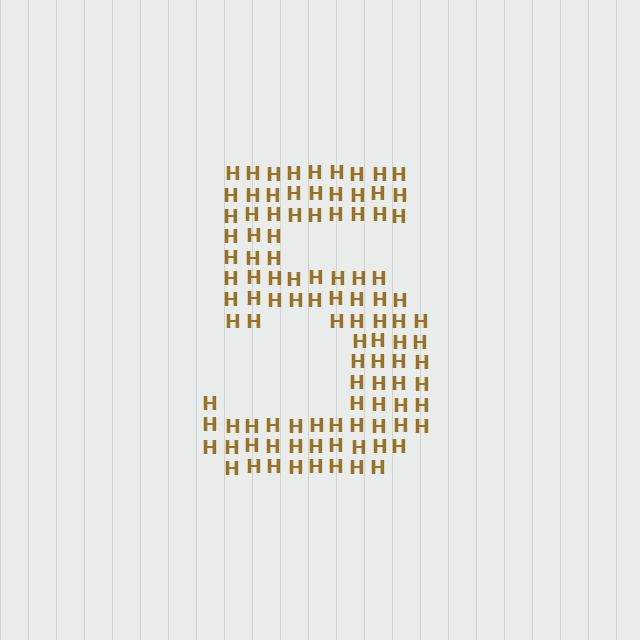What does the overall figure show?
The overall figure shows the digit 5.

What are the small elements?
The small elements are letter H's.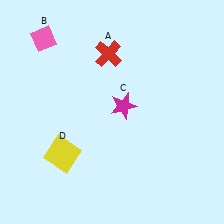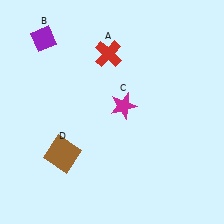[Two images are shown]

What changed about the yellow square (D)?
In Image 1, D is yellow. In Image 2, it changed to brown.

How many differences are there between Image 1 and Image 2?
There are 2 differences between the two images.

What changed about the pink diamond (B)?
In Image 1, B is pink. In Image 2, it changed to purple.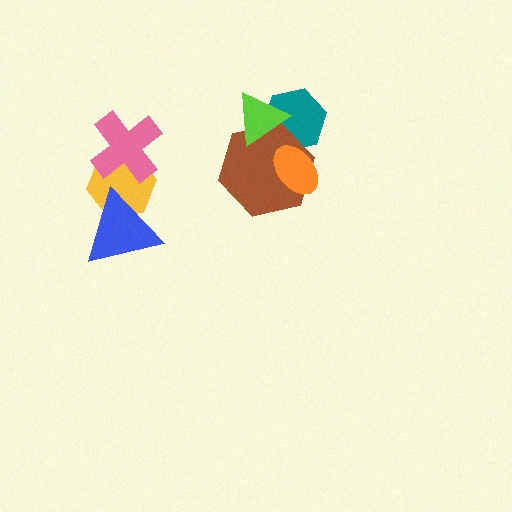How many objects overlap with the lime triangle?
2 objects overlap with the lime triangle.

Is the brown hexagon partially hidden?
Yes, it is partially covered by another shape.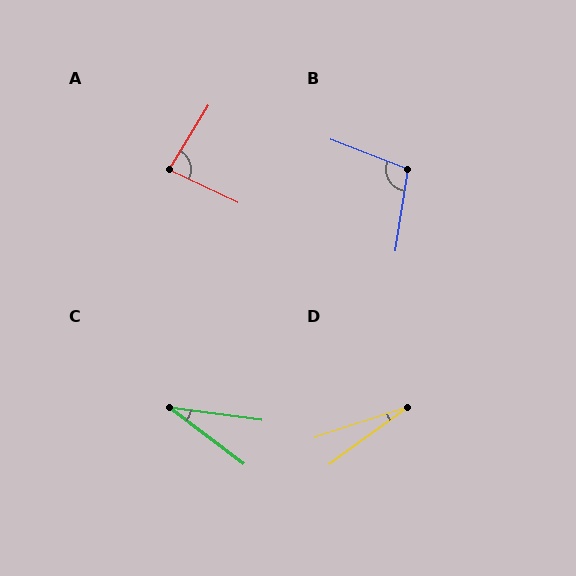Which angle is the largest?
B, at approximately 103 degrees.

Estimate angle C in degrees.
Approximately 30 degrees.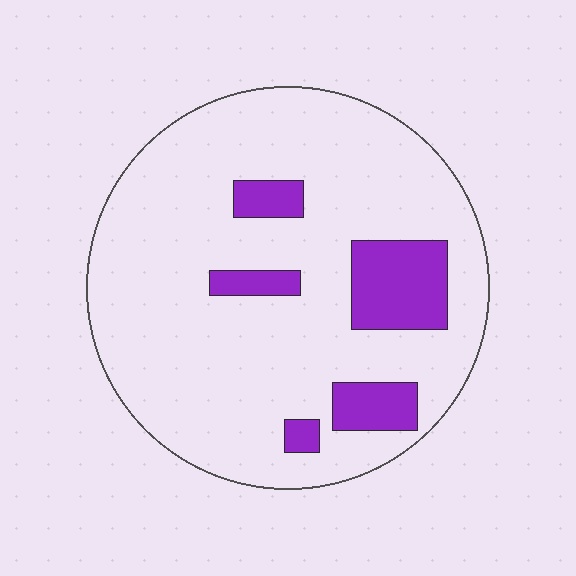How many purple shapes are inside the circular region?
5.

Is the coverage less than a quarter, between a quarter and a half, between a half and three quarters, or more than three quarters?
Less than a quarter.